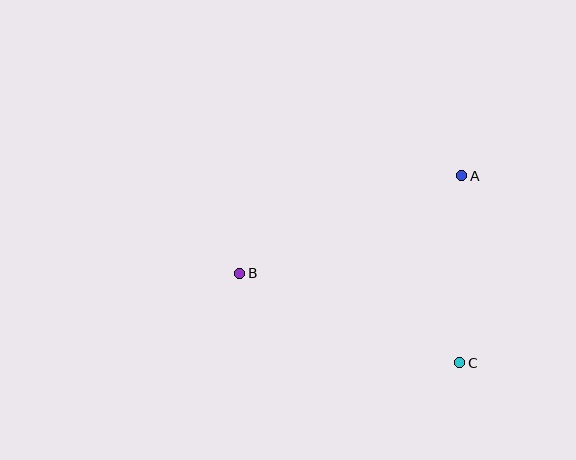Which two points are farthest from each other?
Points A and B are farthest from each other.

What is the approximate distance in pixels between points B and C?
The distance between B and C is approximately 237 pixels.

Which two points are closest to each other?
Points A and C are closest to each other.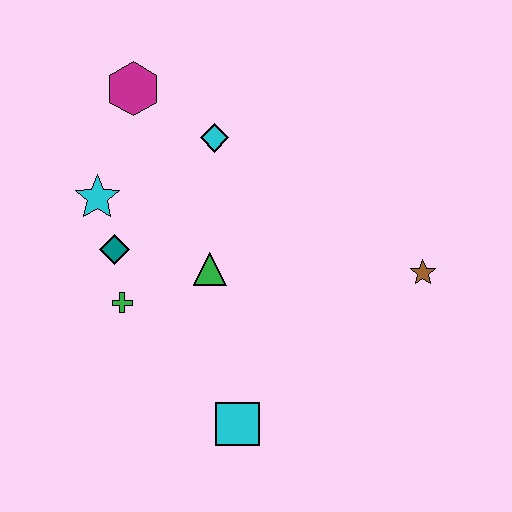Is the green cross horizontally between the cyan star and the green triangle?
Yes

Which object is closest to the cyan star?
The teal diamond is closest to the cyan star.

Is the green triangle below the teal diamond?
Yes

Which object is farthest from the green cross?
The brown star is farthest from the green cross.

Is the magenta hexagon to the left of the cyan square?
Yes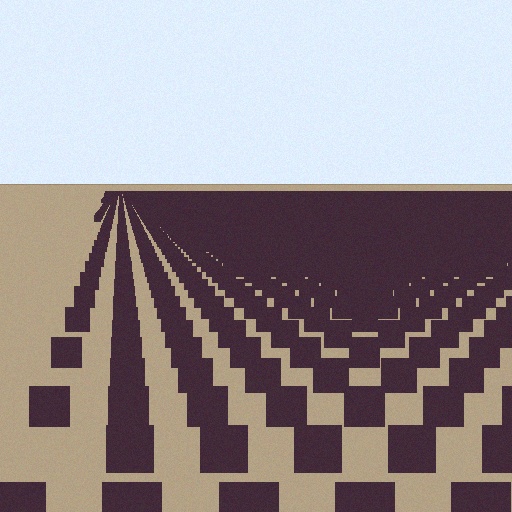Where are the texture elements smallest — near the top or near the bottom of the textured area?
Near the top.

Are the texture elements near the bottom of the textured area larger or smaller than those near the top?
Larger. Near the bottom, elements are closer to the viewer and appear at a bigger on-screen size.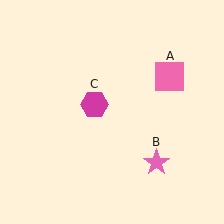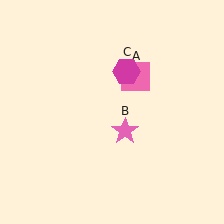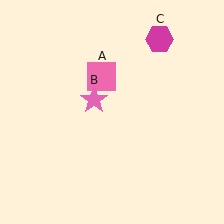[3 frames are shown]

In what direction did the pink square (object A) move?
The pink square (object A) moved left.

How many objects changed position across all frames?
3 objects changed position: pink square (object A), pink star (object B), magenta hexagon (object C).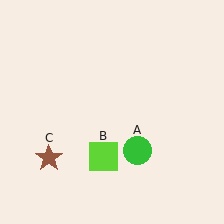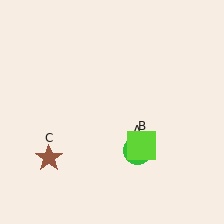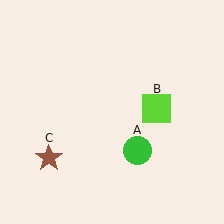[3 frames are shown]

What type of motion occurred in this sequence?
The lime square (object B) rotated counterclockwise around the center of the scene.